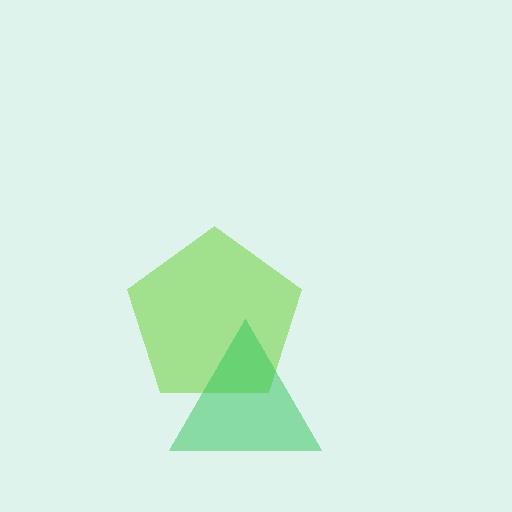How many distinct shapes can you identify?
There are 2 distinct shapes: a lime pentagon, a green triangle.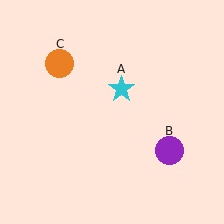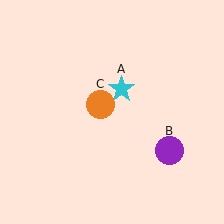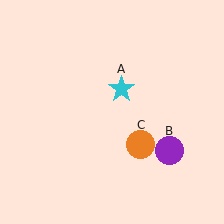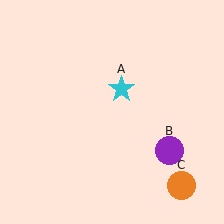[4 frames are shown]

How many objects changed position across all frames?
1 object changed position: orange circle (object C).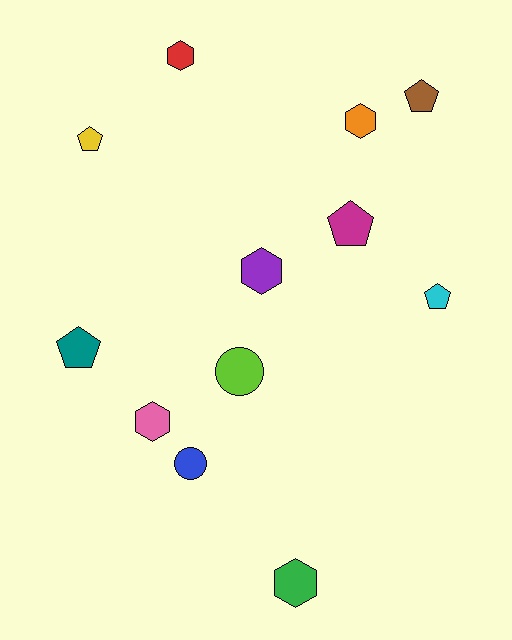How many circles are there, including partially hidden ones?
There are 2 circles.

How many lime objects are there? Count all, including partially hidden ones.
There is 1 lime object.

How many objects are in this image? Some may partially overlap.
There are 12 objects.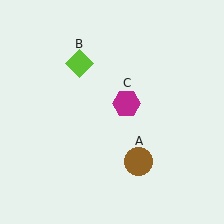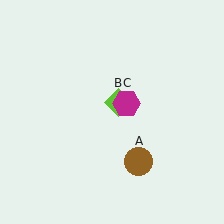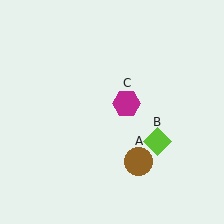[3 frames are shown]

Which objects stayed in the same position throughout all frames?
Brown circle (object A) and magenta hexagon (object C) remained stationary.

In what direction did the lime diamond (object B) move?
The lime diamond (object B) moved down and to the right.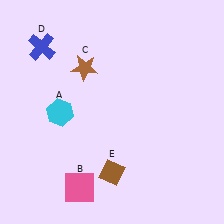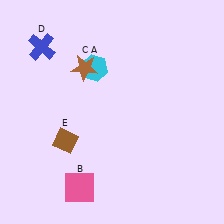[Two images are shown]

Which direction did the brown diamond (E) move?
The brown diamond (E) moved left.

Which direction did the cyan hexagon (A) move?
The cyan hexagon (A) moved up.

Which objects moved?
The objects that moved are: the cyan hexagon (A), the brown diamond (E).